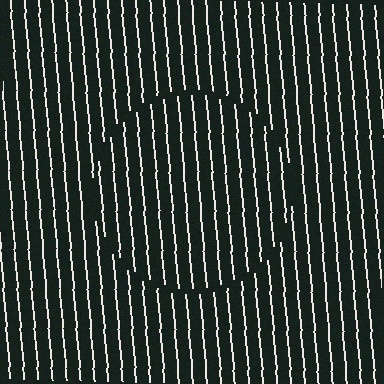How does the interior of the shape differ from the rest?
The interior of the shape contains the same grating, shifted by half a period — the contour is defined by the phase discontinuity where line-ends from the inner and outer gratings abut.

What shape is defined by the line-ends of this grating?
An illusory circle. The interior of the shape contains the same grating, shifted by half a period — the contour is defined by the phase discontinuity where line-ends from the inner and outer gratings abut.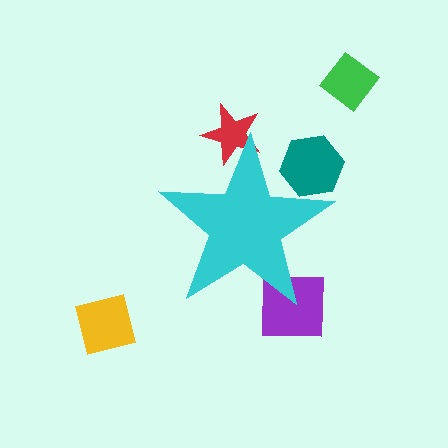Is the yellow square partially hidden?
No, the yellow square is fully visible.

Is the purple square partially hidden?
Yes, the purple square is partially hidden behind the cyan star.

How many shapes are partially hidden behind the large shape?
3 shapes are partially hidden.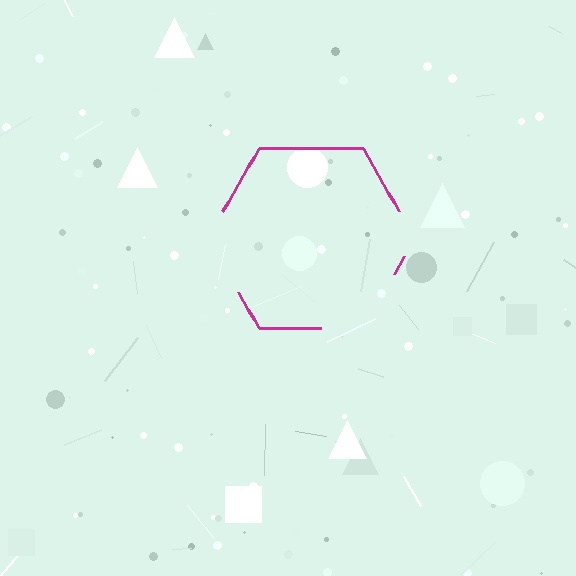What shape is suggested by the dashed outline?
The dashed outline suggests a hexagon.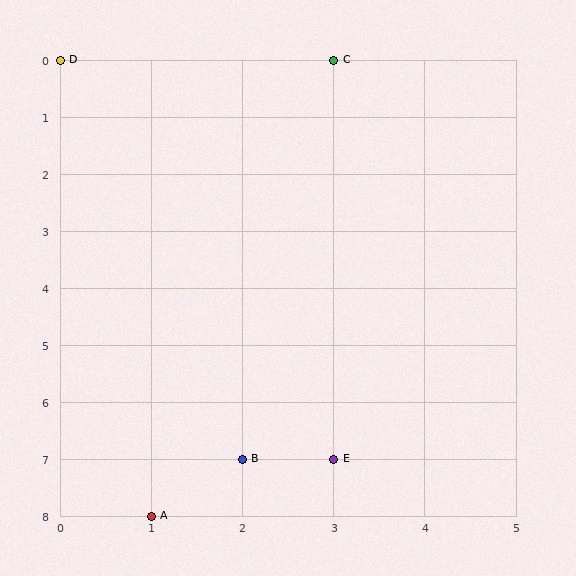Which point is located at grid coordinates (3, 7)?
Point E is at (3, 7).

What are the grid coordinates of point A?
Point A is at grid coordinates (1, 8).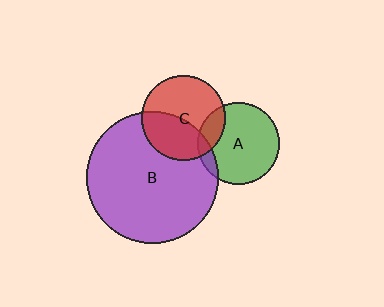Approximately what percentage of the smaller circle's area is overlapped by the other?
Approximately 10%.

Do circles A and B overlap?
Yes.